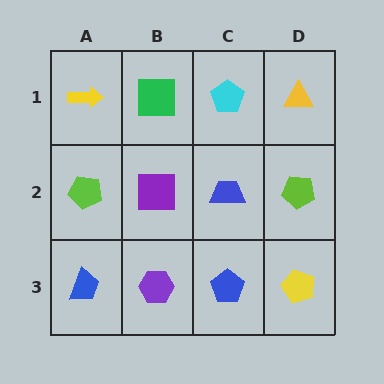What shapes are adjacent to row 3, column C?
A blue trapezoid (row 2, column C), a purple hexagon (row 3, column B), a yellow pentagon (row 3, column D).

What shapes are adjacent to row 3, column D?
A lime pentagon (row 2, column D), a blue pentagon (row 3, column C).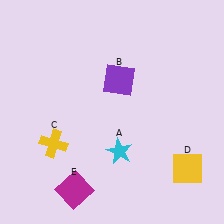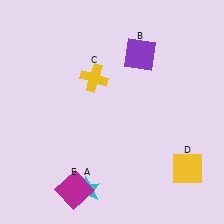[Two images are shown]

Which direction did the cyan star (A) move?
The cyan star (A) moved down.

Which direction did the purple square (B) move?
The purple square (B) moved up.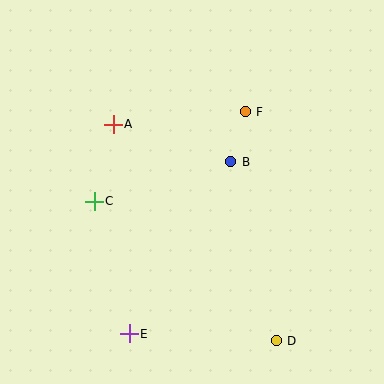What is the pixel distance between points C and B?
The distance between C and B is 142 pixels.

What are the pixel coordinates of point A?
Point A is at (113, 124).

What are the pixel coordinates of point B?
Point B is at (231, 162).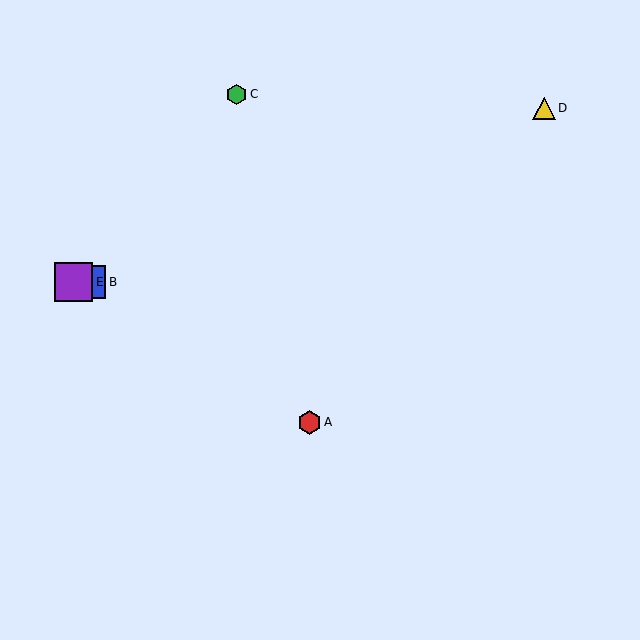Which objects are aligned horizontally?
Objects B, E are aligned horizontally.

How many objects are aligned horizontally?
2 objects (B, E) are aligned horizontally.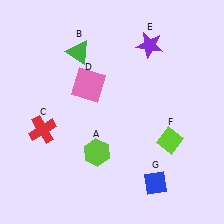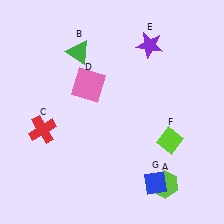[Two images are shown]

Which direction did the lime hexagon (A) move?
The lime hexagon (A) moved right.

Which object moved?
The lime hexagon (A) moved right.